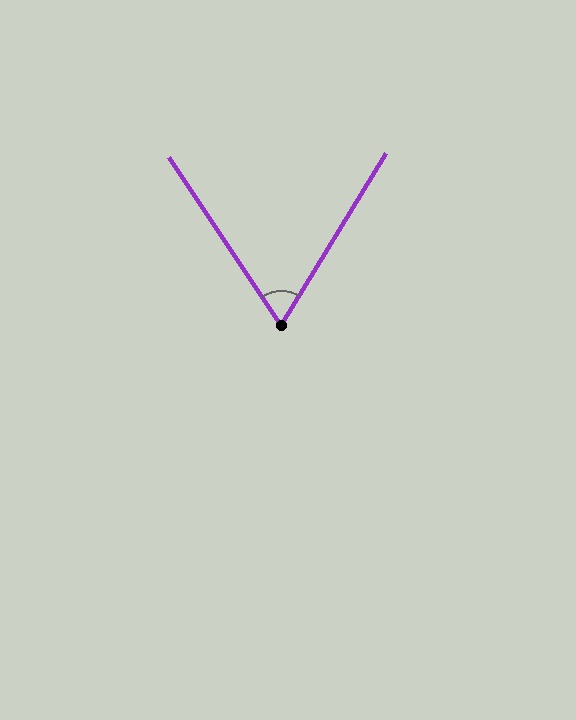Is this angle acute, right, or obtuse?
It is acute.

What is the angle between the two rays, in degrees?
Approximately 65 degrees.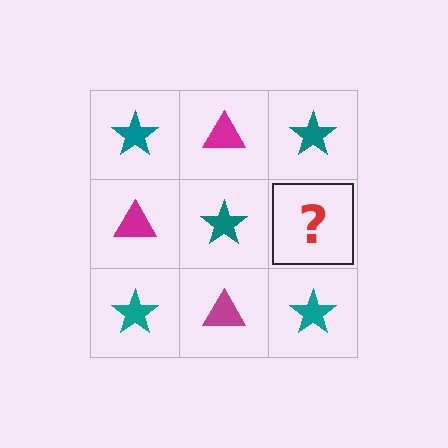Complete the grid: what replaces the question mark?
The question mark should be replaced with a magenta triangle.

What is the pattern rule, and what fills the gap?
The rule is that it alternates teal star and magenta triangle in a checkerboard pattern. The gap should be filled with a magenta triangle.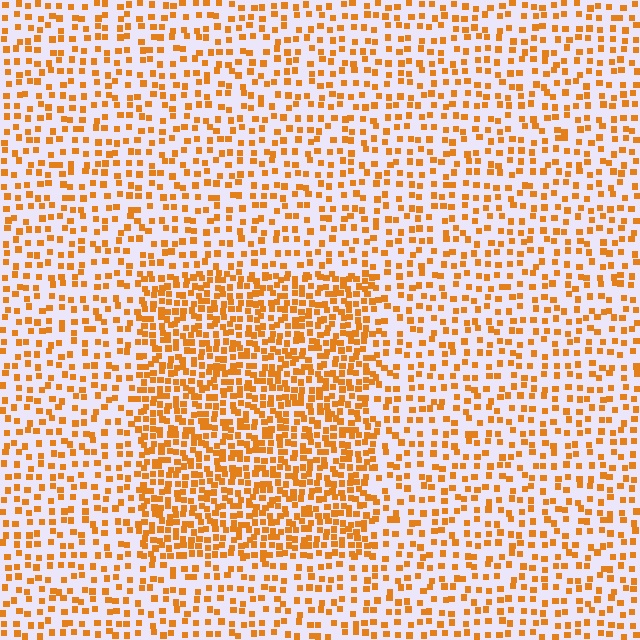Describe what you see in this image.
The image contains small orange elements arranged at two different densities. A rectangle-shaped region is visible where the elements are more densely packed than the surrounding area.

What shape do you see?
I see a rectangle.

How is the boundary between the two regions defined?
The boundary is defined by a change in element density (approximately 2.0x ratio). All elements are the same color, size, and shape.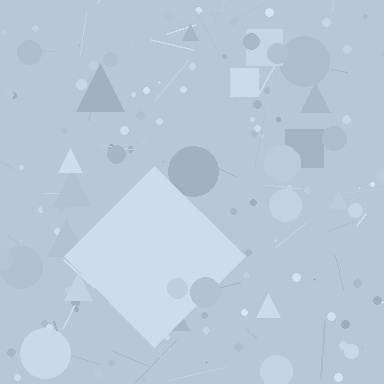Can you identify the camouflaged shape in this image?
The camouflaged shape is a diamond.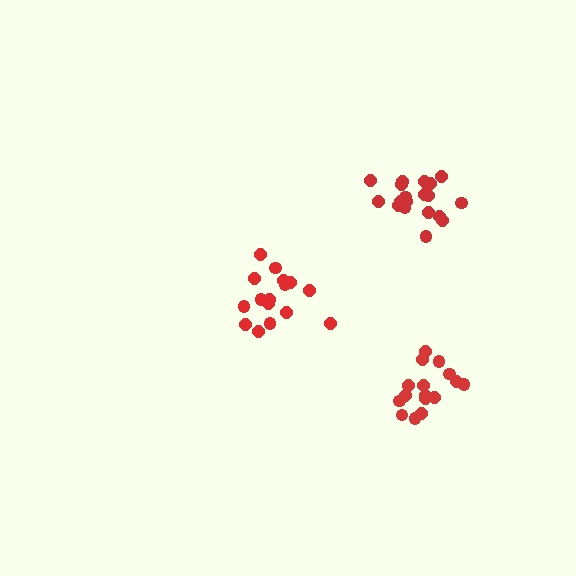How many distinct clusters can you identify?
There are 3 distinct clusters.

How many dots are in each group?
Group 1: 17 dots, Group 2: 16 dots, Group 3: 20 dots (53 total).